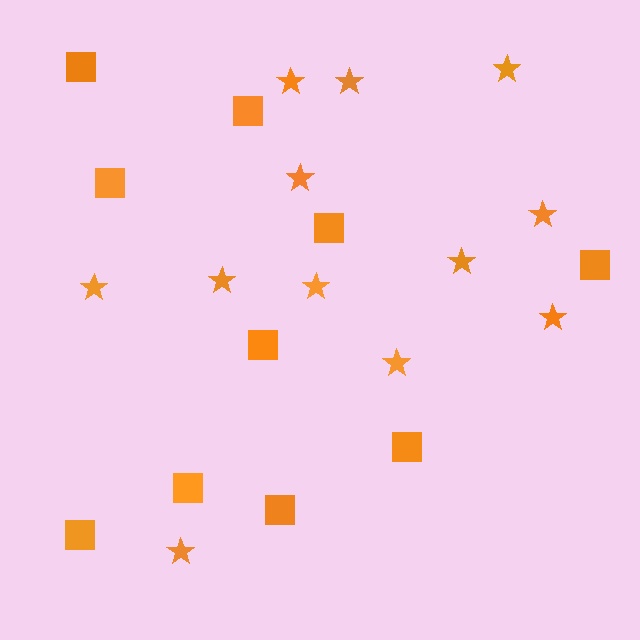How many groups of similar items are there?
There are 2 groups: one group of squares (10) and one group of stars (12).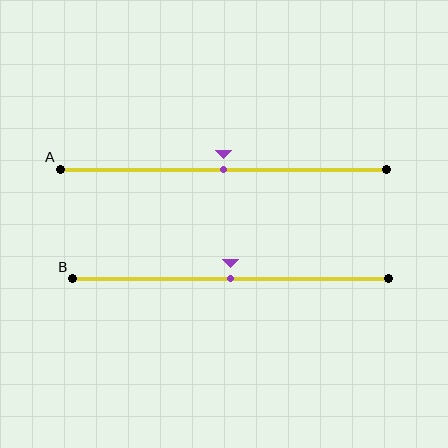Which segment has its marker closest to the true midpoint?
Segment A has its marker closest to the true midpoint.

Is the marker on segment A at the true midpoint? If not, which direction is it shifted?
Yes, the marker on segment A is at the true midpoint.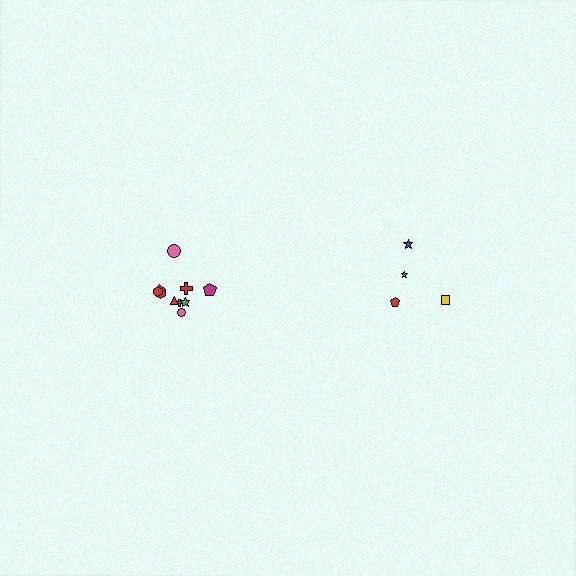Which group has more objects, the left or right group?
The left group.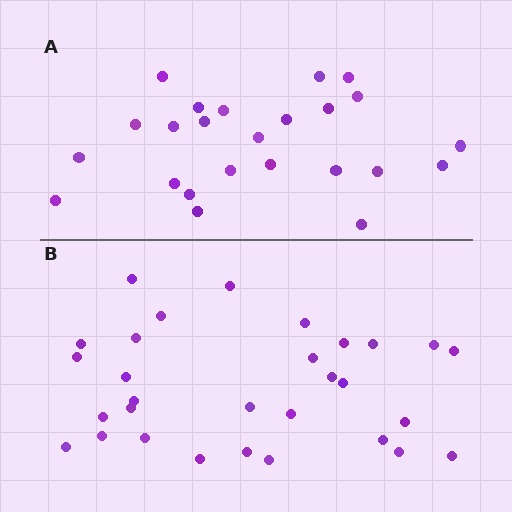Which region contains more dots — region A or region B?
Region B (the bottom region) has more dots.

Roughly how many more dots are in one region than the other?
Region B has about 6 more dots than region A.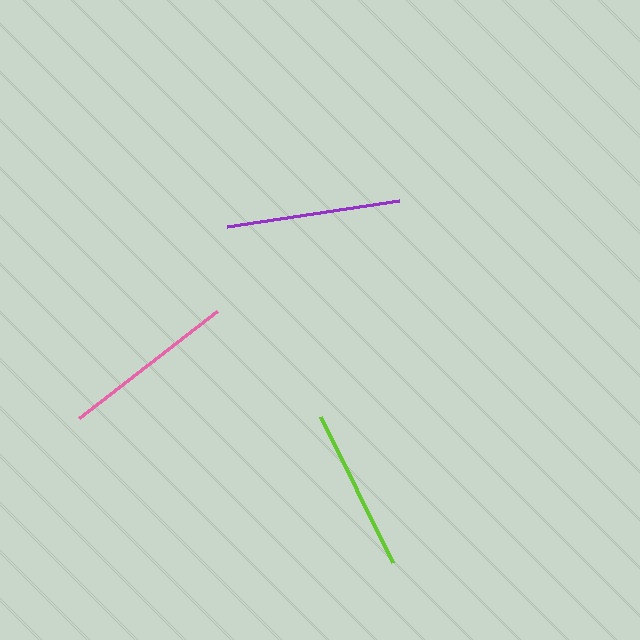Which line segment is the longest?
The pink line is the longest at approximately 175 pixels.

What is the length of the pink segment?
The pink segment is approximately 175 pixels long.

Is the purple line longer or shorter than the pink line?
The pink line is longer than the purple line.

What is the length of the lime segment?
The lime segment is approximately 163 pixels long.